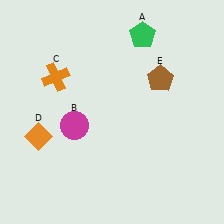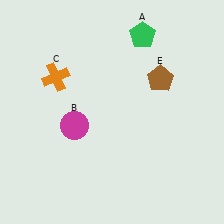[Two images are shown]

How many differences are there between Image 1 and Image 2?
There is 1 difference between the two images.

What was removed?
The orange diamond (D) was removed in Image 2.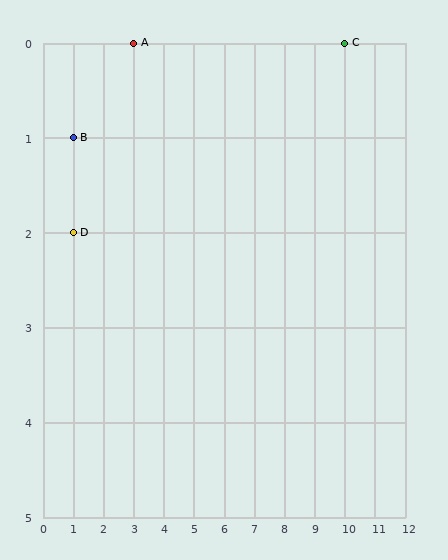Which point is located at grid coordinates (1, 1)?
Point B is at (1, 1).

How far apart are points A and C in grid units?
Points A and C are 7 columns apart.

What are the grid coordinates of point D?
Point D is at grid coordinates (1, 2).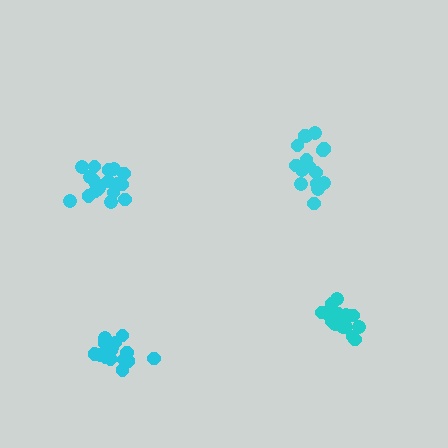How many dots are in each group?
Group 1: 21 dots, Group 2: 20 dots, Group 3: 19 dots, Group 4: 18 dots (78 total).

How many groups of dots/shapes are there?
There are 4 groups.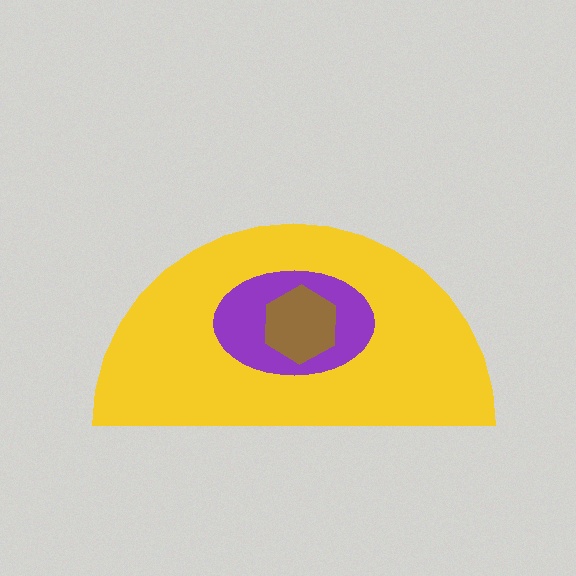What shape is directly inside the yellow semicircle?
The purple ellipse.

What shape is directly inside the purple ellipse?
The brown hexagon.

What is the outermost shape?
The yellow semicircle.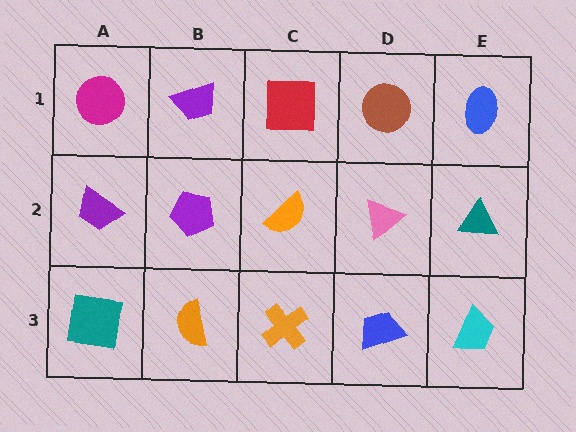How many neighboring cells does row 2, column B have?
4.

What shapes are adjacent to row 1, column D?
A pink triangle (row 2, column D), a red square (row 1, column C), a blue ellipse (row 1, column E).